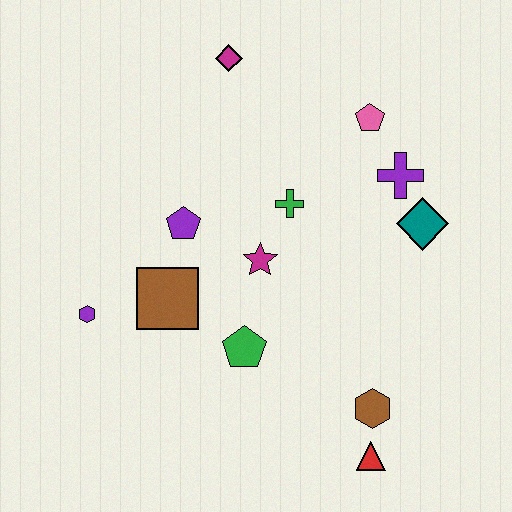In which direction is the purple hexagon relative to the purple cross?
The purple hexagon is to the left of the purple cross.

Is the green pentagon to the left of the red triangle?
Yes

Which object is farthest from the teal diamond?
The purple hexagon is farthest from the teal diamond.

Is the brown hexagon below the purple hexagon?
Yes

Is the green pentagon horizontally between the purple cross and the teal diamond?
No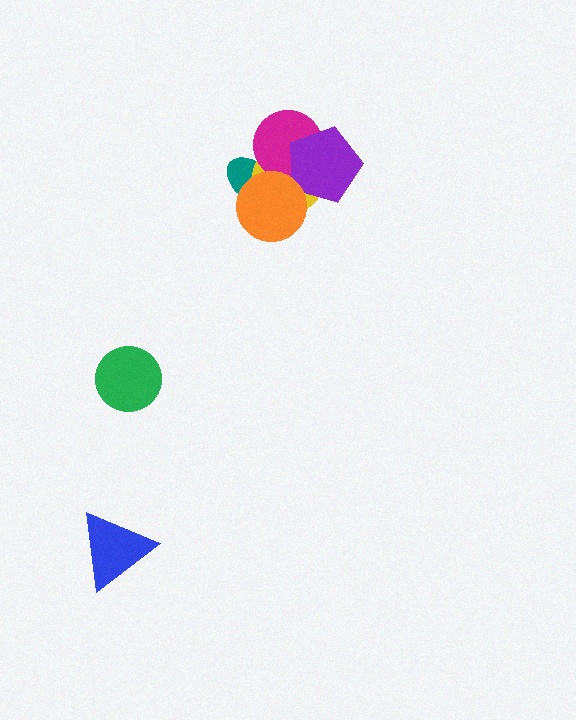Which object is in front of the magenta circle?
The purple pentagon is in front of the magenta circle.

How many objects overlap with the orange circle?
3 objects overlap with the orange circle.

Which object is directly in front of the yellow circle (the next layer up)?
The magenta circle is directly in front of the yellow circle.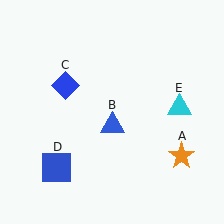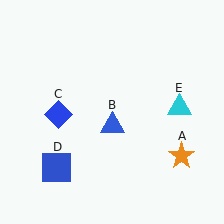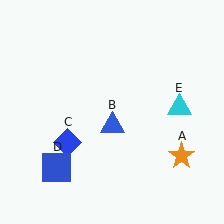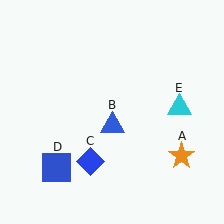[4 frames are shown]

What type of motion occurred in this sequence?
The blue diamond (object C) rotated counterclockwise around the center of the scene.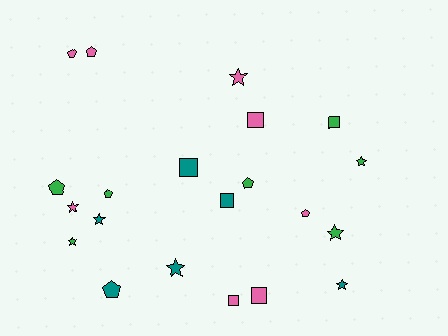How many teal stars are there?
There are 3 teal stars.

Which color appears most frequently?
Pink, with 8 objects.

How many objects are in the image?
There are 21 objects.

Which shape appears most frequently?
Star, with 8 objects.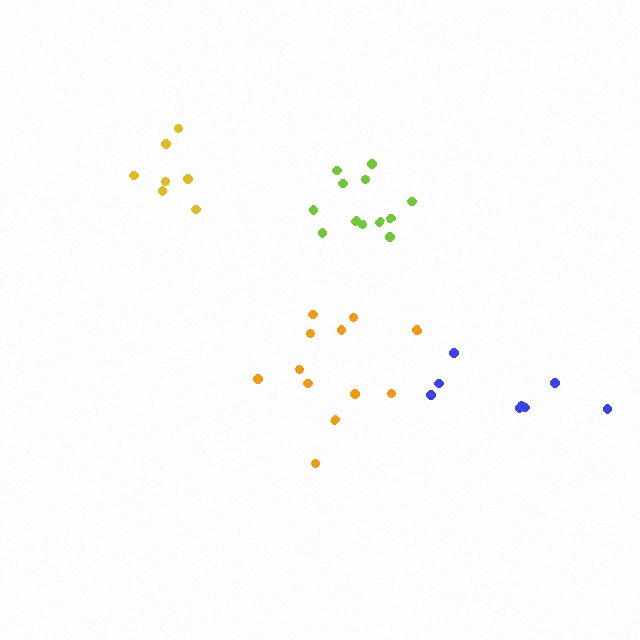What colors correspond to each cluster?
The clusters are colored: orange, yellow, blue, lime.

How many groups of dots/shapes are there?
There are 4 groups.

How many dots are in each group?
Group 1: 12 dots, Group 2: 7 dots, Group 3: 8 dots, Group 4: 12 dots (39 total).